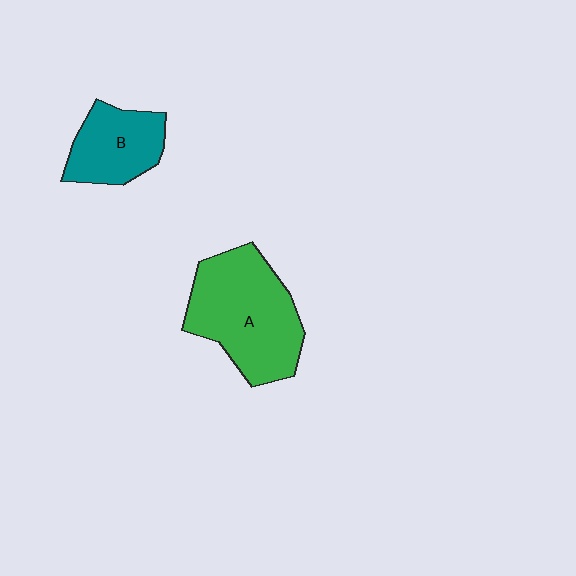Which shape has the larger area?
Shape A (green).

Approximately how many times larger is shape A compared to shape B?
Approximately 1.8 times.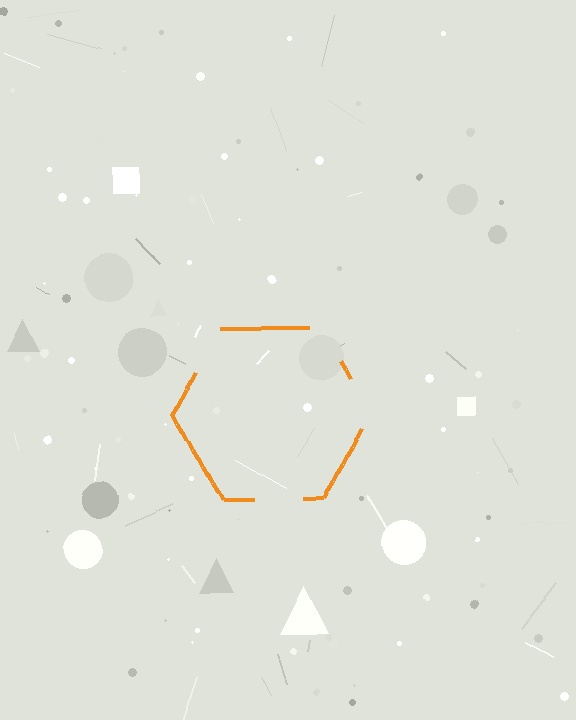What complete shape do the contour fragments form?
The contour fragments form a hexagon.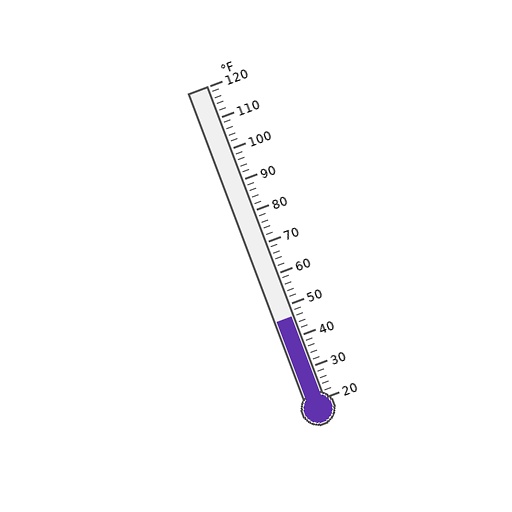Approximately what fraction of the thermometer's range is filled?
The thermometer is filled to approximately 25% of its range.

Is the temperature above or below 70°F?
The temperature is below 70°F.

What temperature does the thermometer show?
The thermometer shows approximately 46°F.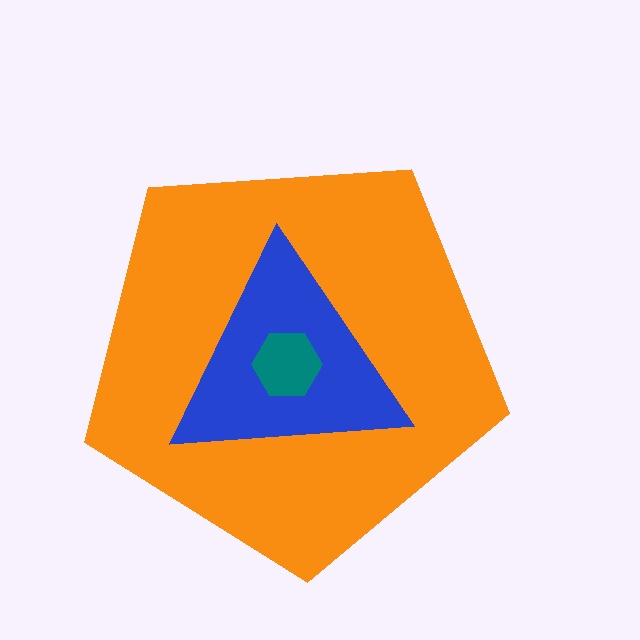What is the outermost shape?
The orange pentagon.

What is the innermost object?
The teal hexagon.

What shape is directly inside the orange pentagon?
The blue triangle.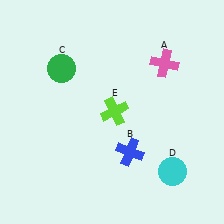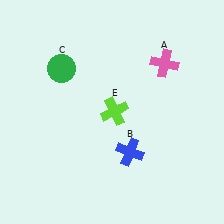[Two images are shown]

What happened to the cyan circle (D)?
The cyan circle (D) was removed in Image 2. It was in the bottom-right area of Image 1.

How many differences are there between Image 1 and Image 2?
There is 1 difference between the two images.